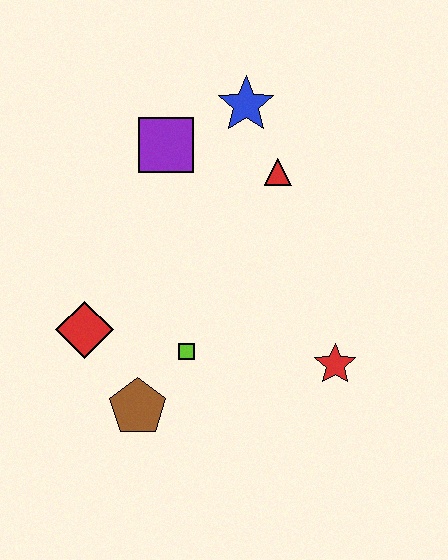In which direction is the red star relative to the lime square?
The red star is to the right of the lime square.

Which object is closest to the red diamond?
The brown pentagon is closest to the red diamond.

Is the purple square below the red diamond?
No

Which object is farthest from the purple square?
The red star is farthest from the purple square.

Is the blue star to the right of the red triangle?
No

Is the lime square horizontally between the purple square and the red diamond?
No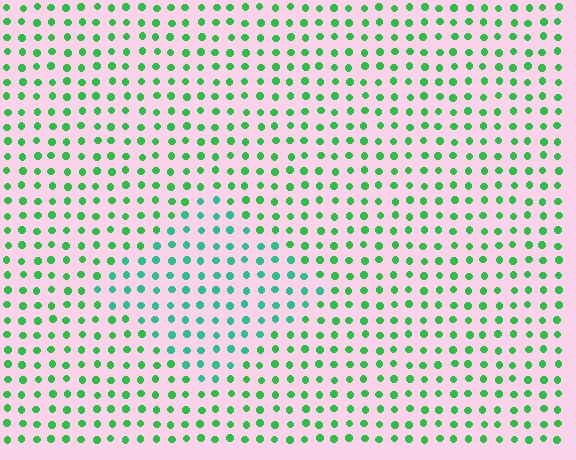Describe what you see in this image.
The image is filled with small green elements in a uniform arrangement. A diamond-shaped region is visible where the elements are tinted to a slightly different hue, forming a subtle color boundary.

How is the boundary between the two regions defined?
The boundary is defined purely by a slight shift in hue (about 29 degrees). Spacing, size, and orientation are identical on both sides.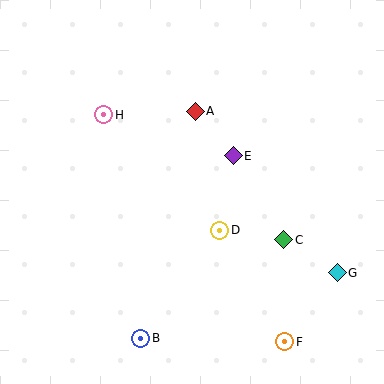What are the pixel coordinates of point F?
Point F is at (285, 342).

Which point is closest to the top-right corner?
Point E is closest to the top-right corner.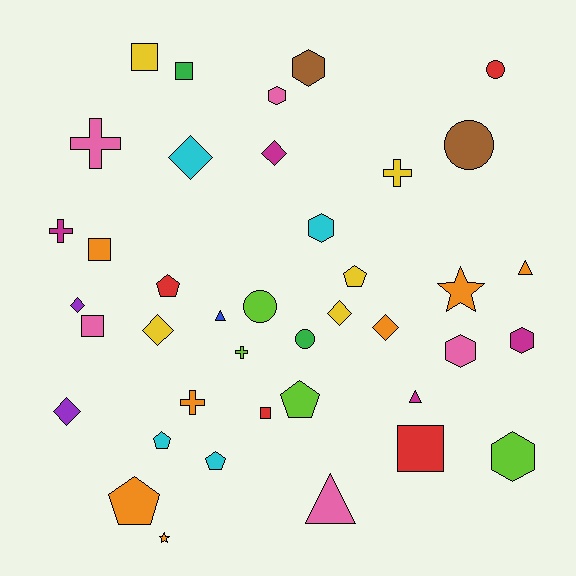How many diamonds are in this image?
There are 7 diamonds.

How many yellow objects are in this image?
There are 5 yellow objects.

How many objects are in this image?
There are 40 objects.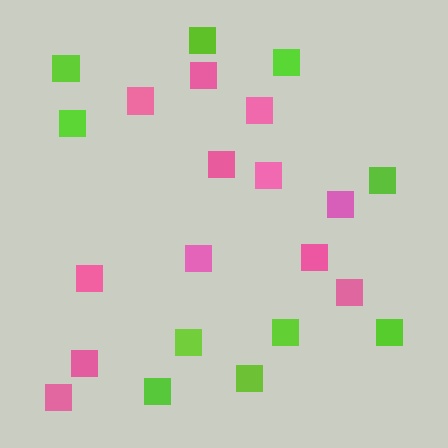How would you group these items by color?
There are 2 groups: one group of pink squares (12) and one group of lime squares (10).